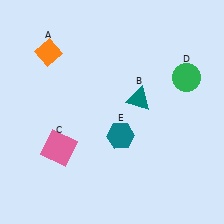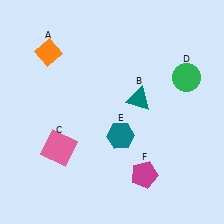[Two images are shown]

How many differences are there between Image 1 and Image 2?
There is 1 difference between the two images.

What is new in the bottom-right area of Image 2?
A magenta pentagon (F) was added in the bottom-right area of Image 2.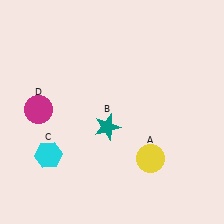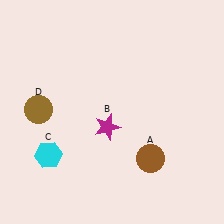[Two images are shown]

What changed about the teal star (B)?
In Image 1, B is teal. In Image 2, it changed to magenta.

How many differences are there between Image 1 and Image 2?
There are 3 differences between the two images.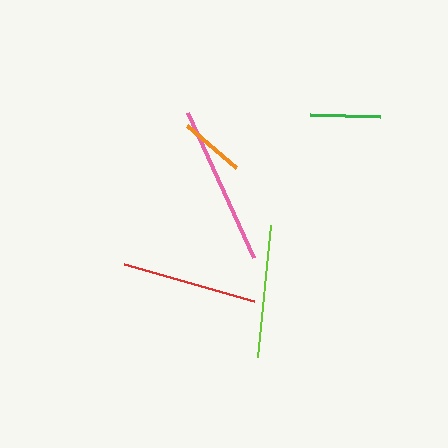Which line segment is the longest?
The pink line is the longest at approximately 159 pixels.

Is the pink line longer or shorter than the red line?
The pink line is longer than the red line.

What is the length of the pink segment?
The pink segment is approximately 159 pixels long.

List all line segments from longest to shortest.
From longest to shortest: pink, red, lime, green, orange.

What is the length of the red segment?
The red segment is approximately 135 pixels long.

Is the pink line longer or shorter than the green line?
The pink line is longer than the green line.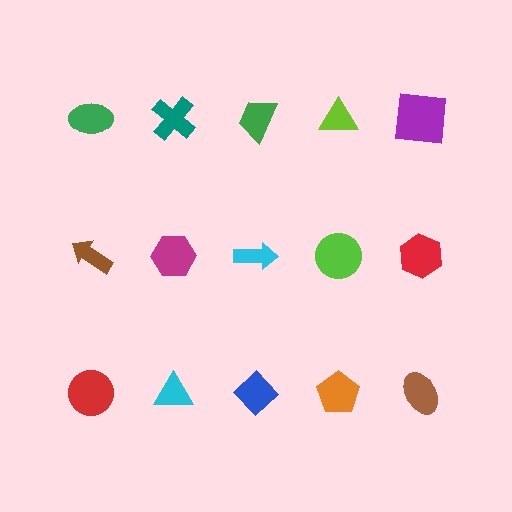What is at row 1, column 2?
A teal cross.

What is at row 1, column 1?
A green ellipse.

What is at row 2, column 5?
A red hexagon.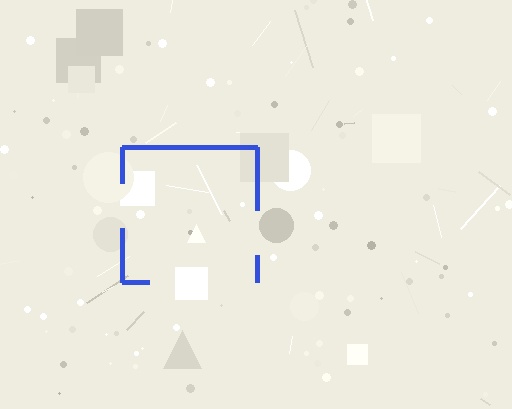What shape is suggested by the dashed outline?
The dashed outline suggests a square.